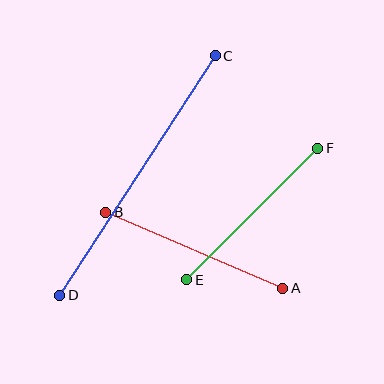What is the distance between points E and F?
The distance is approximately 185 pixels.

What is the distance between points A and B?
The distance is approximately 193 pixels.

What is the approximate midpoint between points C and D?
The midpoint is at approximately (137, 175) pixels.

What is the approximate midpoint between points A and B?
The midpoint is at approximately (194, 250) pixels.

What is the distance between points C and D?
The distance is approximately 285 pixels.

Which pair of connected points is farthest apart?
Points C and D are farthest apart.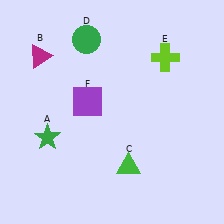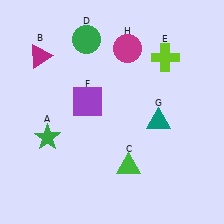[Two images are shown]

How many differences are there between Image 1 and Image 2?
There are 2 differences between the two images.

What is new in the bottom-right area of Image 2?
A teal triangle (G) was added in the bottom-right area of Image 2.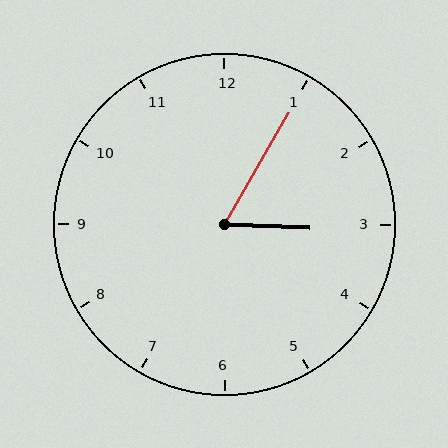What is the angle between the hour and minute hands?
Approximately 62 degrees.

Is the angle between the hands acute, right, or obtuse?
It is acute.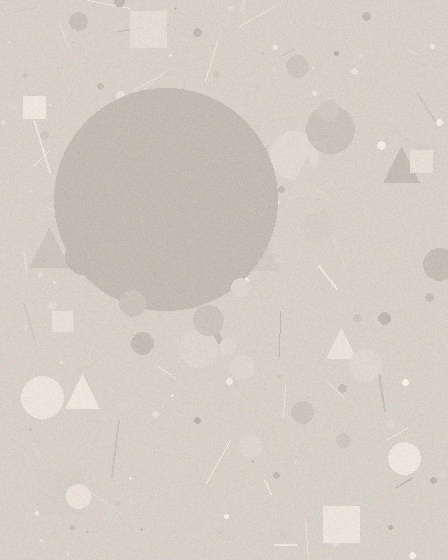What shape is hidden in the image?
A circle is hidden in the image.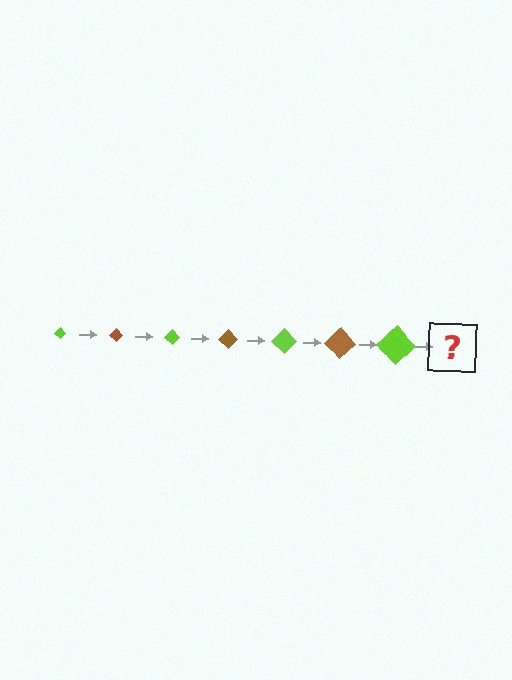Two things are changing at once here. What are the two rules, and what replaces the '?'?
The two rules are that the diamond grows larger each step and the color cycles through lime and brown. The '?' should be a brown diamond, larger than the previous one.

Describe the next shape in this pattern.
It should be a brown diamond, larger than the previous one.